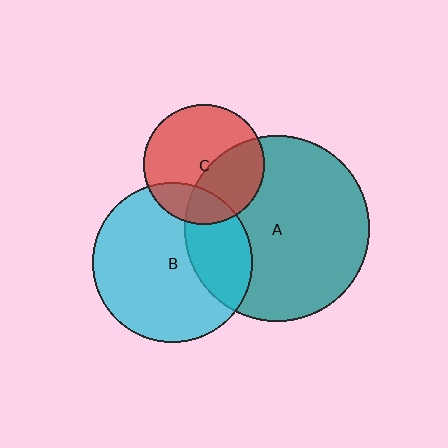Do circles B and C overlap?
Yes.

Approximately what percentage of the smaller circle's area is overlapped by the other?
Approximately 20%.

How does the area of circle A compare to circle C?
Approximately 2.4 times.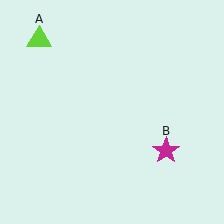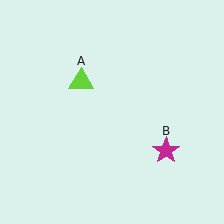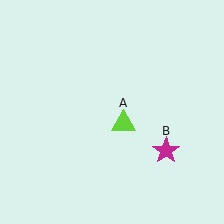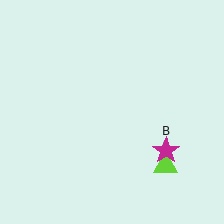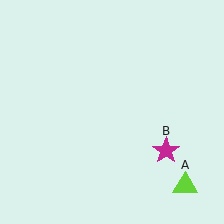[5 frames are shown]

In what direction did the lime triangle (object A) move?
The lime triangle (object A) moved down and to the right.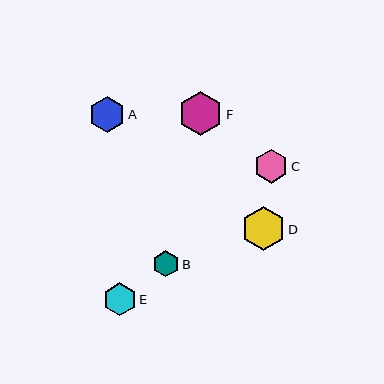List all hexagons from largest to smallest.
From largest to smallest: F, D, A, C, E, B.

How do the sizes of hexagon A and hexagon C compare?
Hexagon A and hexagon C are approximately the same size.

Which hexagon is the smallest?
Hexagon B is the smallest with a size of approximately 26 pixels.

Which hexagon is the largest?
Hexagon F is the largest with a size of approximately 44 pixels.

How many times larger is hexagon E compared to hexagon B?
Hexagon E is approximately 1.3 times the size of hexagon B.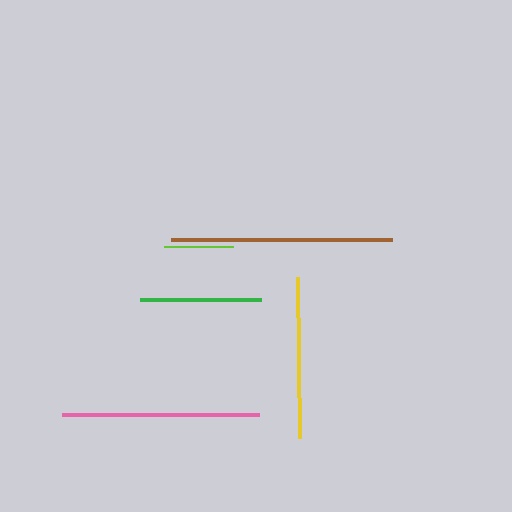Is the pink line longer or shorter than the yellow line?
The pink line is longer than the yellow line.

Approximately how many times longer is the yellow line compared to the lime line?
The yellow line is approximately 2.3 times the length of the lime line.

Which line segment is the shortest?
The lime line is the shortest at approximately 69 pixels.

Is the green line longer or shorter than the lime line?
The green line is longer than the lime line.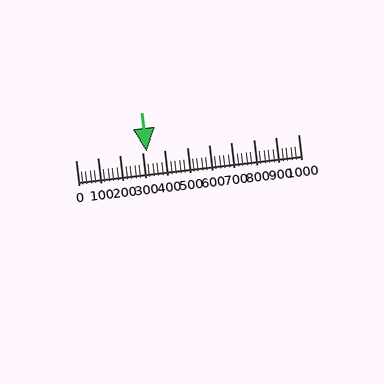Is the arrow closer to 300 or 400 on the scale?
The arrow is closer to 300.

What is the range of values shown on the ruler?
The ruler shows values from 0 to 1000.